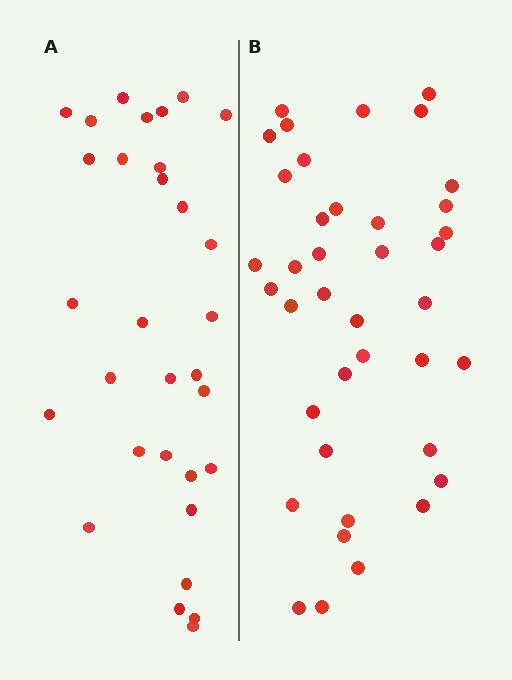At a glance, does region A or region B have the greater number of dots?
Region B (the right region) has more dots.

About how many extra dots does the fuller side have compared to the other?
Region B has roughly 8 or so more dots than region A.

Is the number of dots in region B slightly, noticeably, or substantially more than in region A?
Region B has noticeably more, but not dramatically so. The ratio is roughly 1.3 to 1.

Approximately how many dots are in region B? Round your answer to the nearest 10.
About 40 dots. (The exact count is 39, which rounds to 40.)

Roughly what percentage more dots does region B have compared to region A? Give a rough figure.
About 25% more.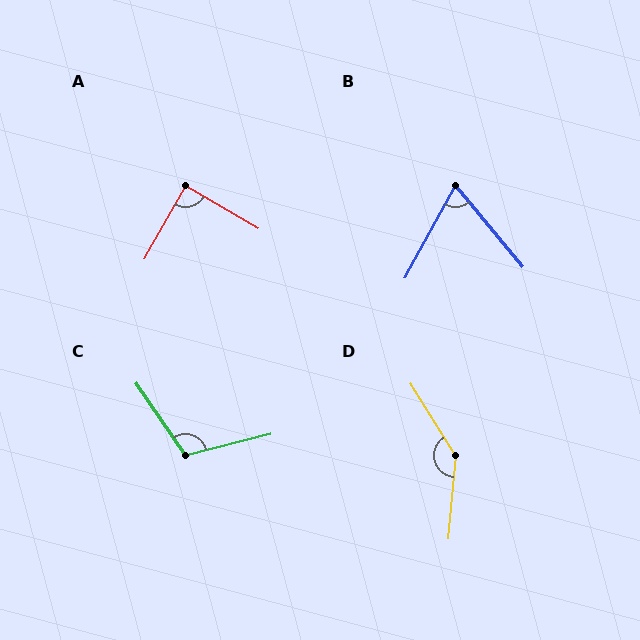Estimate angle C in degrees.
Approximately 110 degrees.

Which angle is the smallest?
B, at approximately 68 degrees.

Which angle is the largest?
D, at approximately 143 degrees.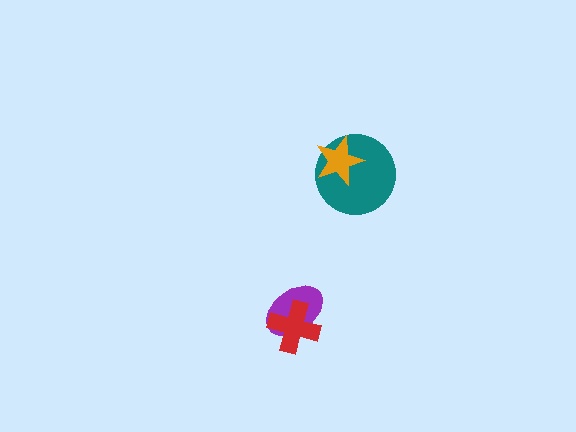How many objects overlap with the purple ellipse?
1 object overlaps with the purple ellipse.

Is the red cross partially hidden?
No, no other shape covers it.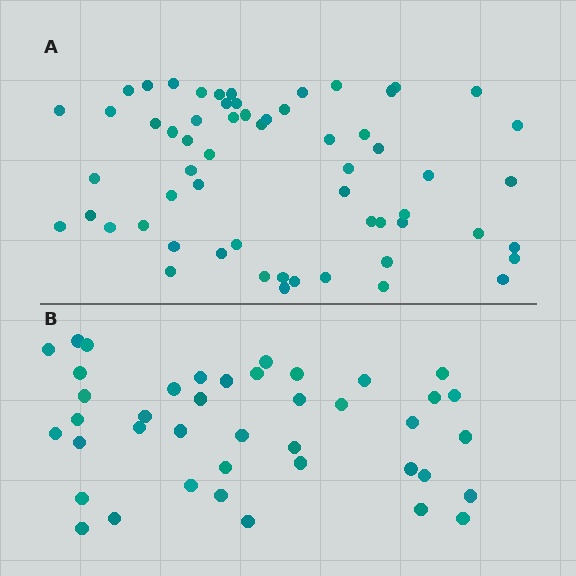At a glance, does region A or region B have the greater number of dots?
Region A (the top region) has more dots.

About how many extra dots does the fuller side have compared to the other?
Region A has approximately 20 more dots than region B.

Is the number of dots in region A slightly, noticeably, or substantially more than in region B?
Region A has substantially more. The ratio is roughly 1.5 to 1.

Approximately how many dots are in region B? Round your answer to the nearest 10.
About 40 dots. (The exact count is 41, which rounds to 40.)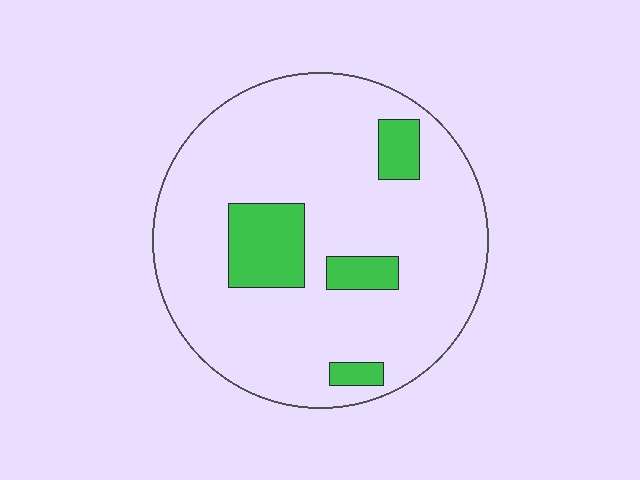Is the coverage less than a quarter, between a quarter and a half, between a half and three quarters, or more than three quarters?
Less than a quarter.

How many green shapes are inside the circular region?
4.